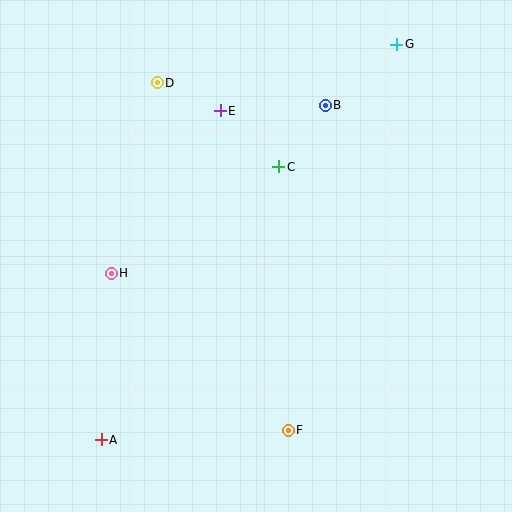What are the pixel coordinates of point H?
Point H is at (111, 273).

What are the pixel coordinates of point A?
Point A is at (101, 440).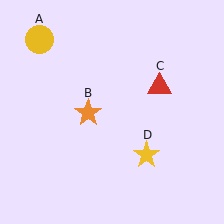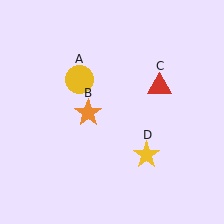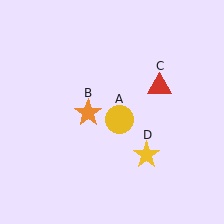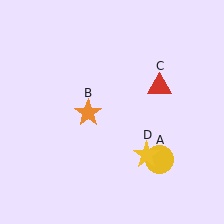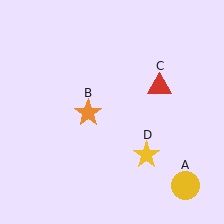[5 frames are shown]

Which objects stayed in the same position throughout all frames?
Orange star (object B) and red triangle (object C) and yellow star (object D) remained stationary.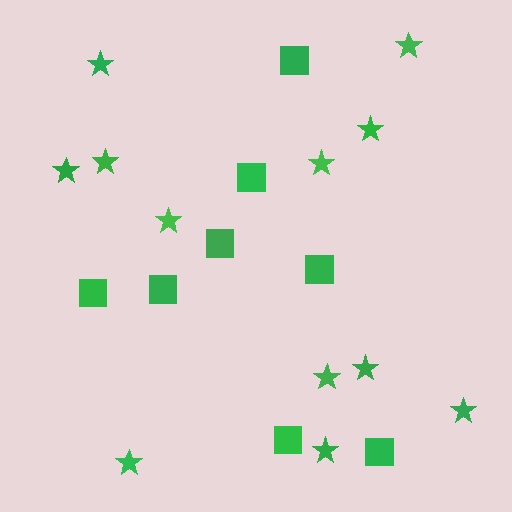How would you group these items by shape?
There are 2 groups: one group of squares (8) and one group of stars (12).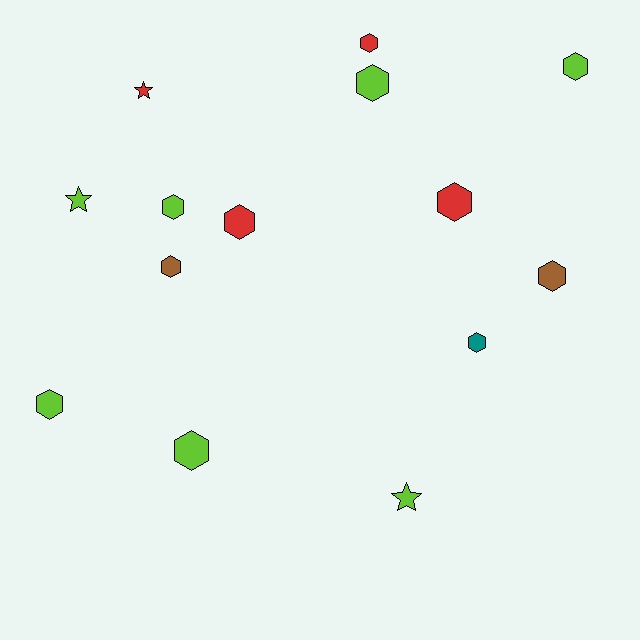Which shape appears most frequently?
Hexagon, with 11 objects.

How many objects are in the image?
There are 14 objects.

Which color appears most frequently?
Lime, with 7 objects.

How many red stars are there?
There is 1 red star.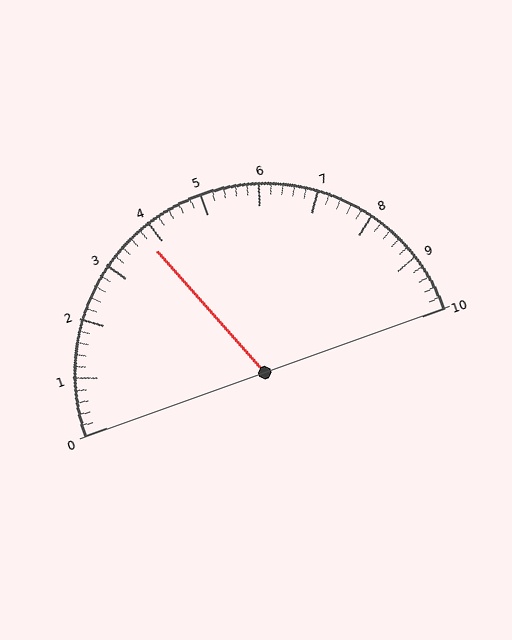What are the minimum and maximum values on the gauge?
The gauge ranges from 0 to 10.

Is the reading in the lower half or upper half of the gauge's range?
The reading is in the lower half of the range (0 to 10).